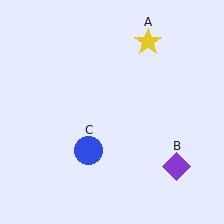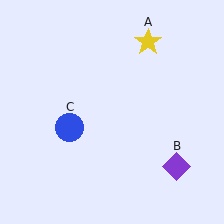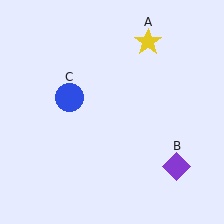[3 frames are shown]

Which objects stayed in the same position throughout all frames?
Yellow star (object A) and purple diamond (object B) remained stationary.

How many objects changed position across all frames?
1 object changed position: blue circle (object C).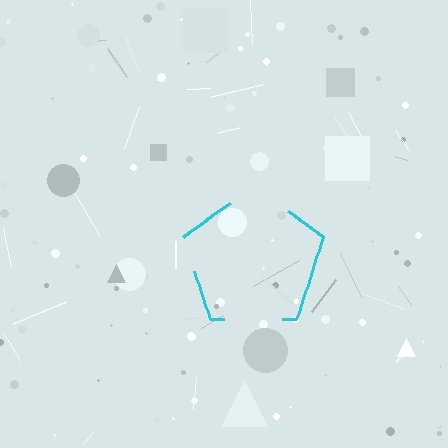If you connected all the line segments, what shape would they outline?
They would outline a pentagon.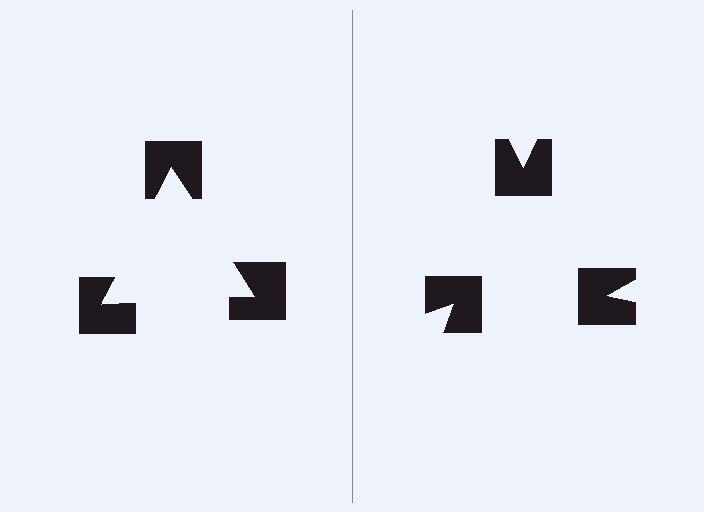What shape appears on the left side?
An illusory triangle.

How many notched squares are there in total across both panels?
6 — 3 on each side.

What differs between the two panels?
The notched squares are positioned identically on both sides; only the wedge orientations differ. On the left they align to a triangle; on the right they are misaligned.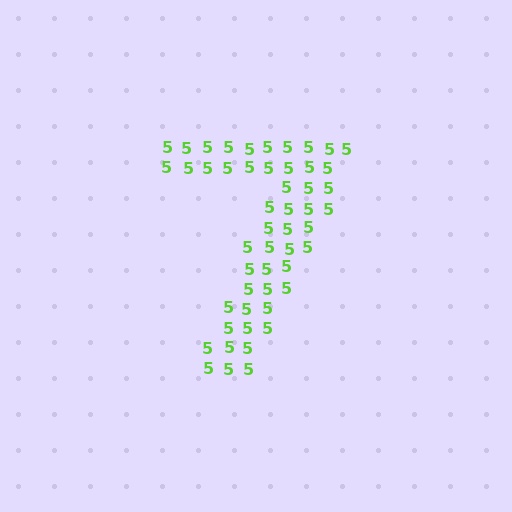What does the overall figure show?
The overall figure shows the digit 7.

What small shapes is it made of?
It is made of small digit 5's.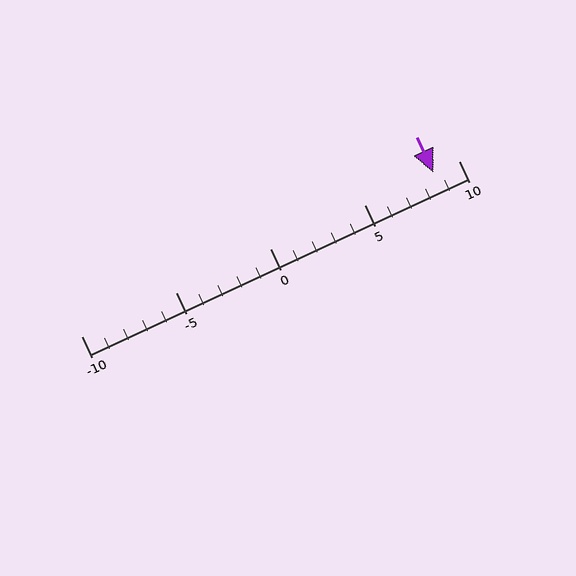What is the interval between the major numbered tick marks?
The major tick marks are spaced 5 units apart.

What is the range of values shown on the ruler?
The ruler shows values from -10 to 10.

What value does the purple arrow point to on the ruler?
The purple arrow points to approximately 9.